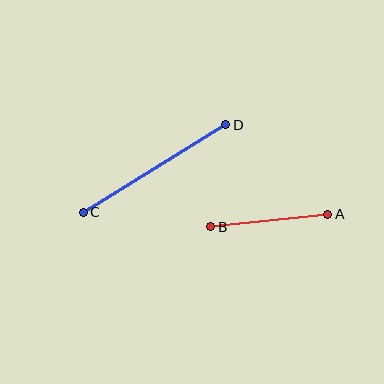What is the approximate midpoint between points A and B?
The midpoint is at approximately (269, 221) pixels.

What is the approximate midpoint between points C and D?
The midpoint is at approximately (155, 168) pixels.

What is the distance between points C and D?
The distance is approximately 167 pixels.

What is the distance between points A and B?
The distance is approximately 118 pixels.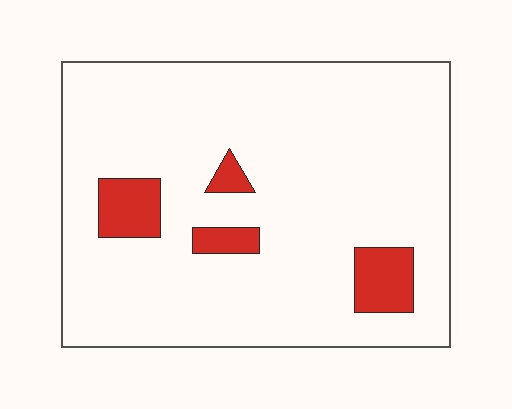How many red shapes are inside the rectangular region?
4.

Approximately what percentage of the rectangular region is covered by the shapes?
Approximately 10%.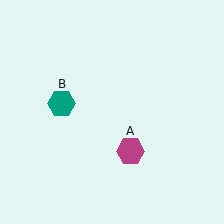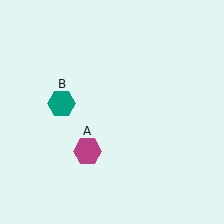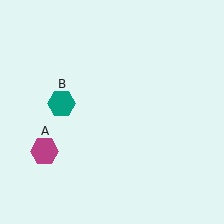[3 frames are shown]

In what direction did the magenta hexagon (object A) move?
The magenta hexagon (object A) moved left.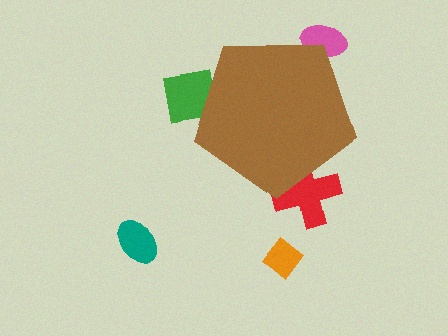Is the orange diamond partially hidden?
No, the orange diamond is fully visible.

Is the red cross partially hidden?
Yes, the red cross is partially hidden behind the brown pentagon.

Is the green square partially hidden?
Yes, the green square is partially hidden behind the brown pentagon.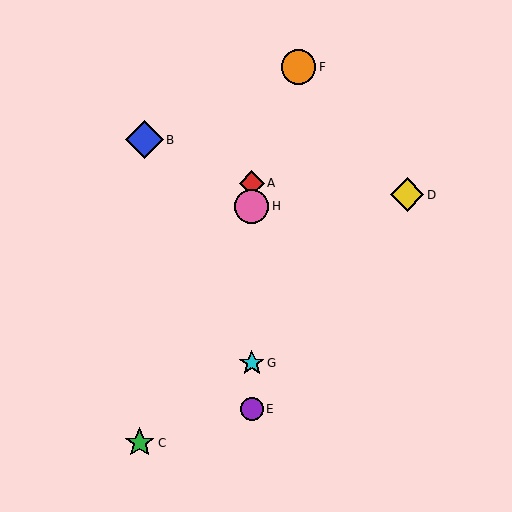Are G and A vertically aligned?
Yes, both are at x≈252.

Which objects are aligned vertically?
Objects A, E, G, H are aligned vertically.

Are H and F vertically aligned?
No, H is at x≈252 and F is at x≈298.